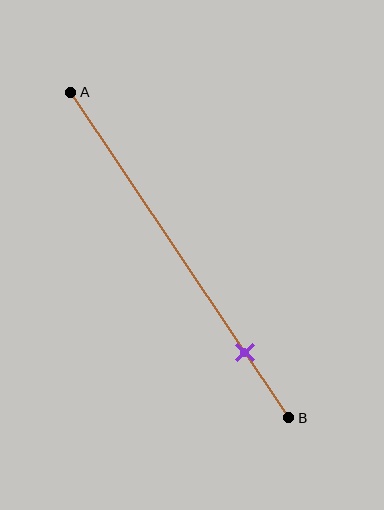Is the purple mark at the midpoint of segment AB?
No, the mark is at about 80% from A, not at the 50% midpoint.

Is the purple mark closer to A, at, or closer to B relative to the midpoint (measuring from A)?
The purple mark is closer to point B than the midpoint of segment AB.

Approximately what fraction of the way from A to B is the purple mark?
The purple mark is approximately 80% of the way from A to B.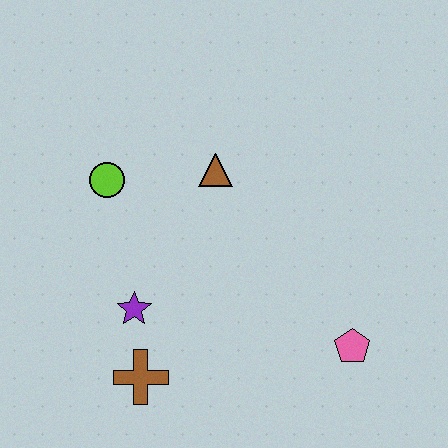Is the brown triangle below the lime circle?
No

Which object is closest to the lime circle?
The brown triangle is closest to the lime circle.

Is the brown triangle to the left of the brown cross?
No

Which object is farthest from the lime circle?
The pink pentagon is farthest from the lime circle.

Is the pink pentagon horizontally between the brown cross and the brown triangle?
No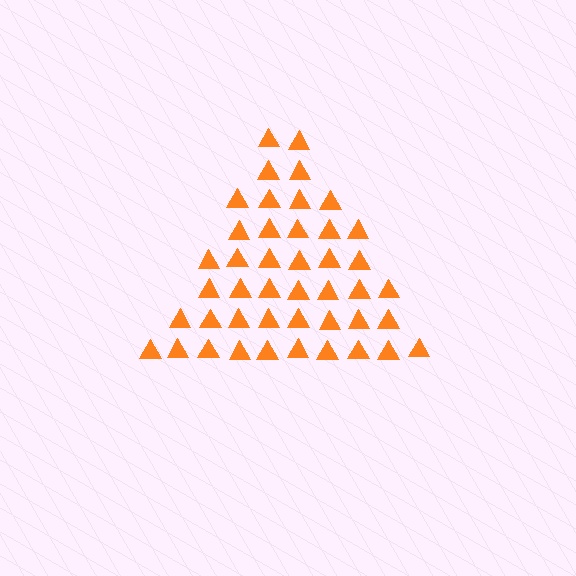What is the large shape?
The large shape is a triangle.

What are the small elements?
The small elements are triangles.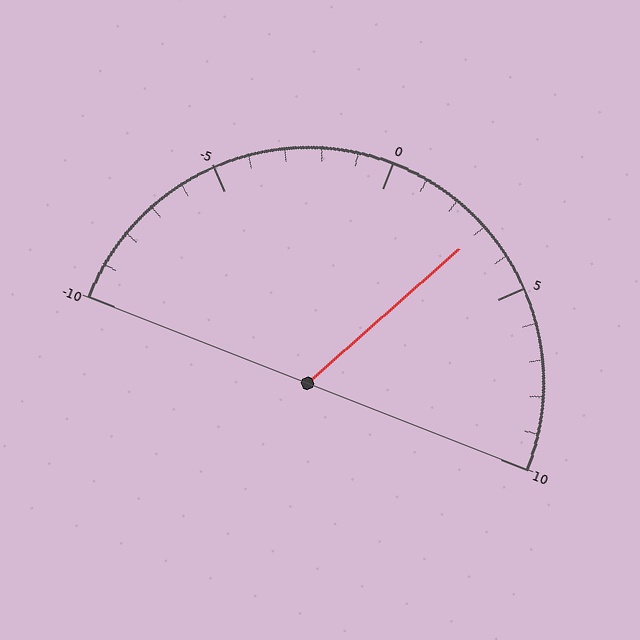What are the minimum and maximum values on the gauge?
The gauge ranges from -10 to 10.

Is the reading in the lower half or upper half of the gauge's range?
The reading is in the upper half of the range (-10 to 10).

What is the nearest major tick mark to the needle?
The nearest major tick mark is 5.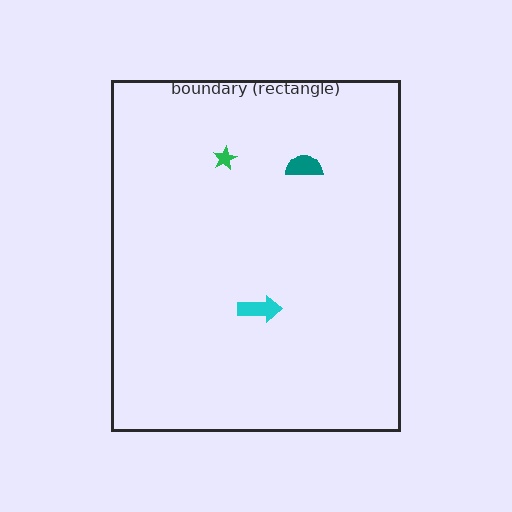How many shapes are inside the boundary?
3 inside, 0 outside.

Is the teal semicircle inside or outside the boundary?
Inside.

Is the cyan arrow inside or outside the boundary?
Inside.